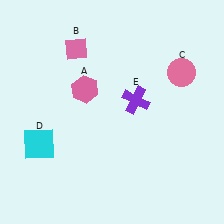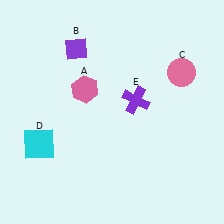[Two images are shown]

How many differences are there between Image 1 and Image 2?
There is 1 difference between the two images.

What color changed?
The diamond (B) changed from pink in Image 1 to purple in Image 2.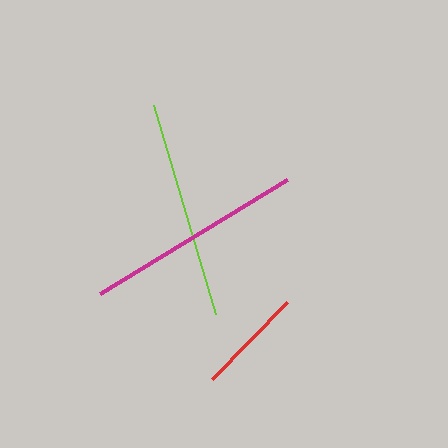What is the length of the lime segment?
The lime segment is approximately 218 pixels long.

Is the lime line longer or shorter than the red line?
The lime line is longer than the red line.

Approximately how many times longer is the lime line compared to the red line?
The lime line is approximately 2.0 times the length of the red line.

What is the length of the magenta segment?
The magenta segment is approximately 219 pixels long.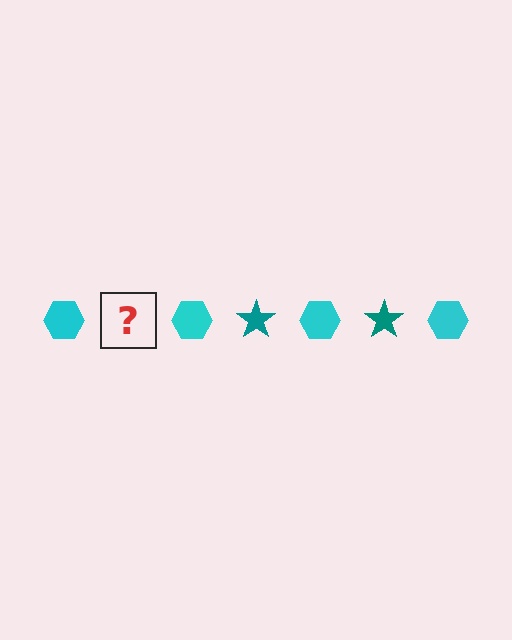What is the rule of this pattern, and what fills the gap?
The rule is that the pattern alternates between cyan hexagon and teal star. The gap should be filled with a teal star.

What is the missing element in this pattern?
The missing element is a teal star.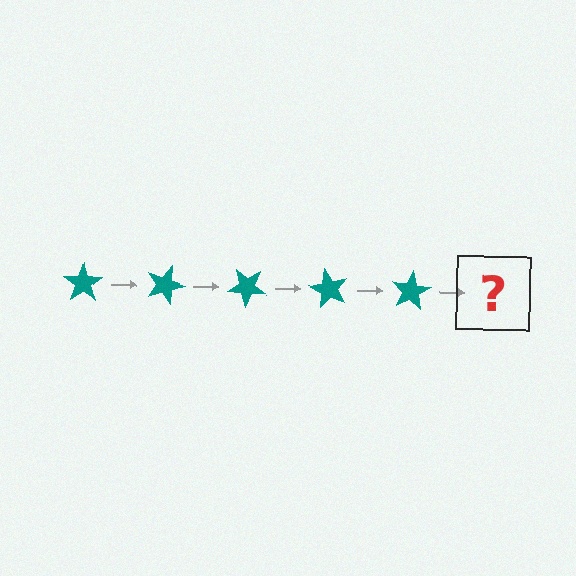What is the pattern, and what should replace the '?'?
The pattern is that the star rotates 20 degrees each step. The '?' should be a teal star rotated 100 degrees.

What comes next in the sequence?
The next element should be a teal star rotated 100 degrees.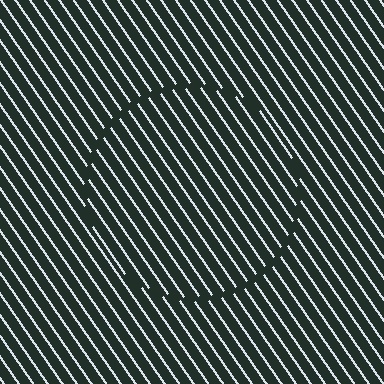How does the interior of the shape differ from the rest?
The interior of the shape contains the same grating, shifted by half a period — the contour is defined by the phase discontinuity where line-ends from the inner and outer gratings abut.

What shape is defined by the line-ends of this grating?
An illusory circle. The interior of the shape contains the same grating, shifted by half a period — the contour is defined by the phase discontinuity where line-ends from the inner and outer gratings abut.